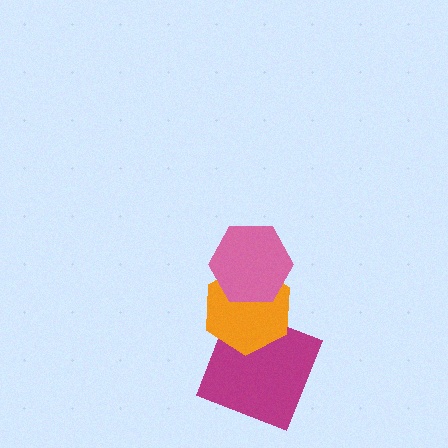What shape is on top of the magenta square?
The orange hexagon is on top of the magenta square.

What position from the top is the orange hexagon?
The orange hexagon is 2nd from the top.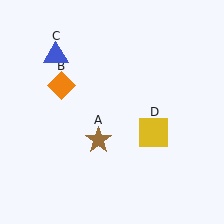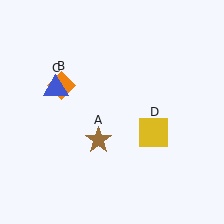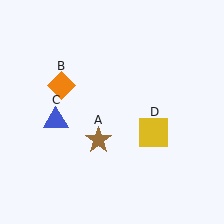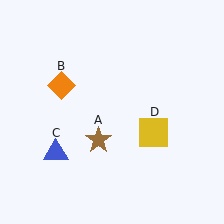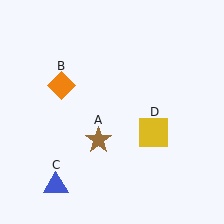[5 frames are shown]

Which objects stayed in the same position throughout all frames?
Brown star (object A) and orange diamond (object B) and yellow square (object D) remained stationary.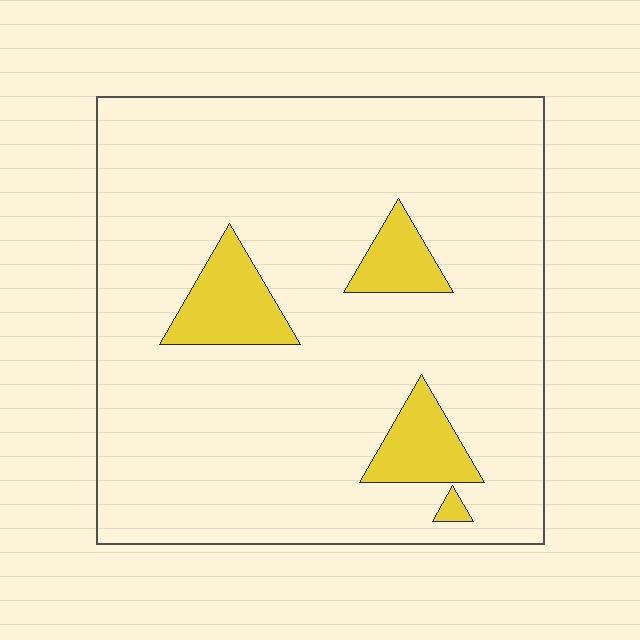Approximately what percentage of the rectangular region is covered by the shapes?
Approximately 10%.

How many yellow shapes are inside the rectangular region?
4.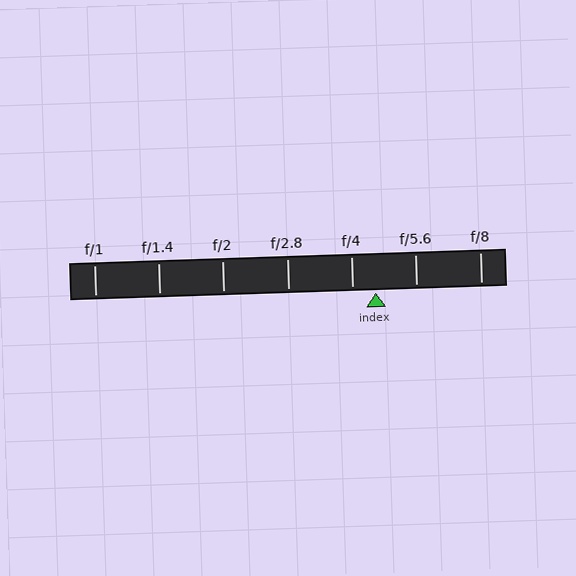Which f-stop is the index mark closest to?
The index mark is closest to f/4.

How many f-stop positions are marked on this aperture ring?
There are 7 f-stop positions marked.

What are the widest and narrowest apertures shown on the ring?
The widest aperture shown is f/1 and the narrowest is f/8.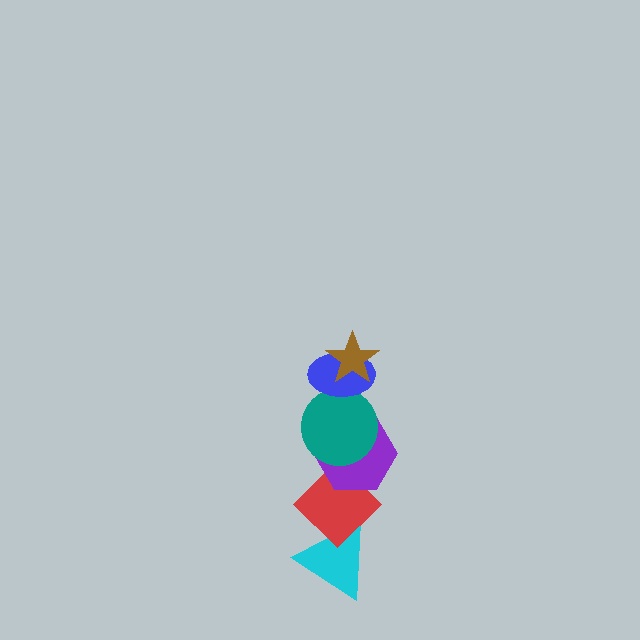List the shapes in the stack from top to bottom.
From top to bottom: the brown star, the blue ellipse, the teal circle, the purple hexagon, the red diamond, the cyan triangle.